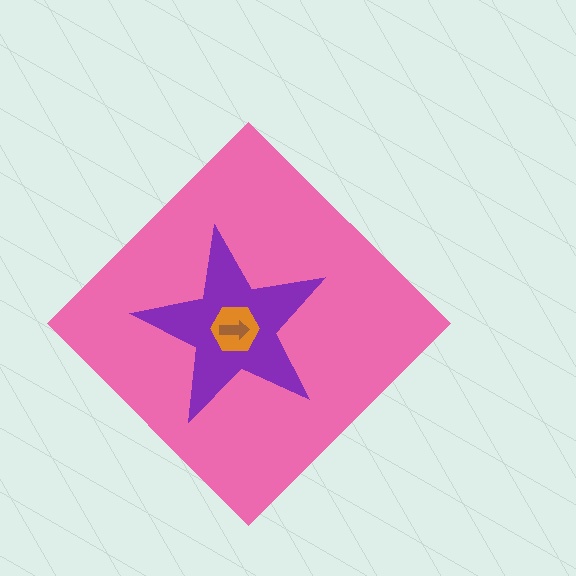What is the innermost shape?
The brown arrow.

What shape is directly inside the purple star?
The orange hexagon.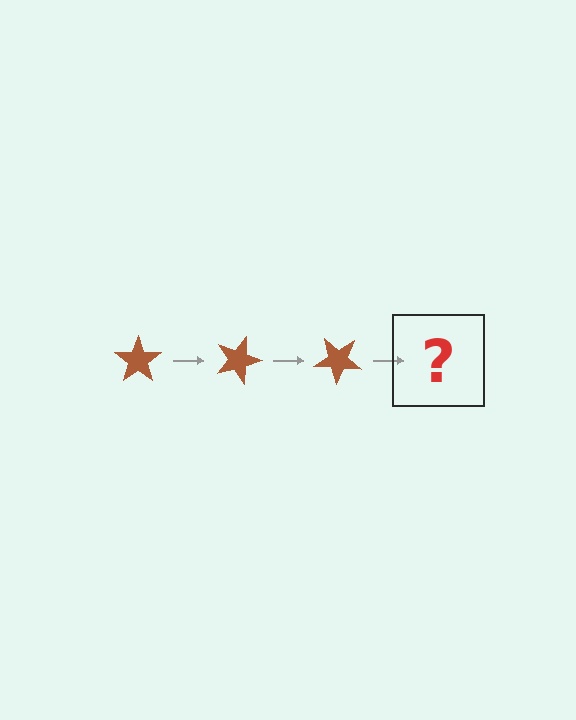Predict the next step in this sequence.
The next step is a brown star rotated 60 degrees.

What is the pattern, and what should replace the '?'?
The pattern is that the star rotates 20 degrees each step. The '?' should be a brown star rotated 60 degrees.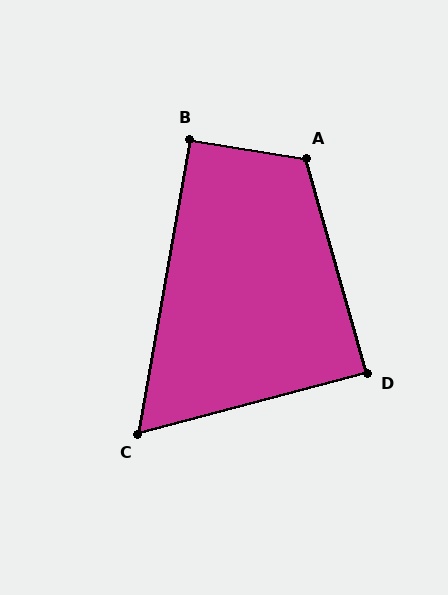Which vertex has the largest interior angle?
A, at approximately 115 degrees.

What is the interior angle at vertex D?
Approximately 89 degrees (approximately right).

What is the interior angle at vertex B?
Approximately 91 degrees (approximately right).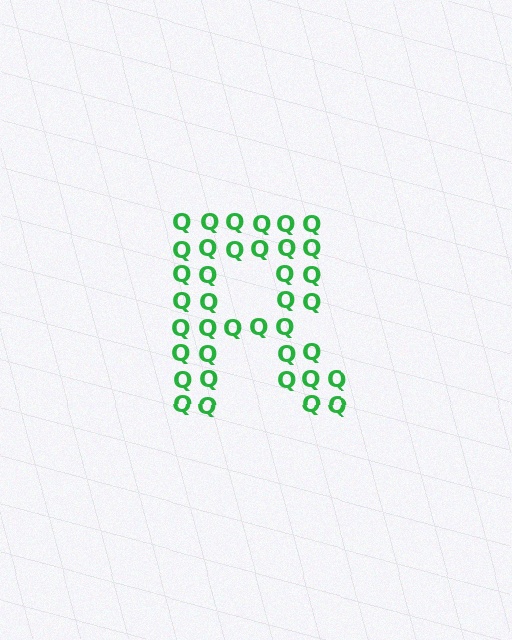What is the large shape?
The large shape is the letter R.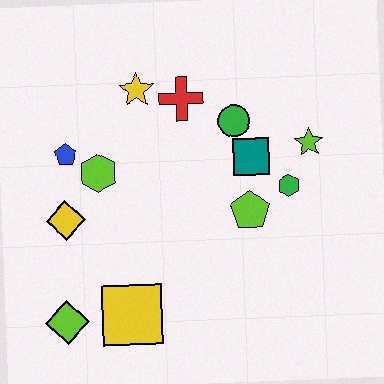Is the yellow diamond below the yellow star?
Yes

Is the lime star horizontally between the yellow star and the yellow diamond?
No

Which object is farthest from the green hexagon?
The lime diamond is farthest from the green hexagon.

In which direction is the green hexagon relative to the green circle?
The green hexagon is below the green circle.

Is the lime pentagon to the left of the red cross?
No